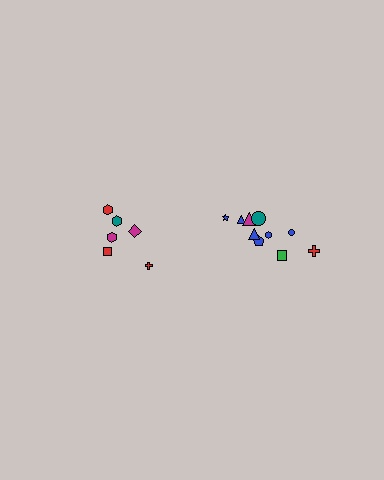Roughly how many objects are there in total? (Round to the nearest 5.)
Roughly 15 objects in total.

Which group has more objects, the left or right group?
The right group.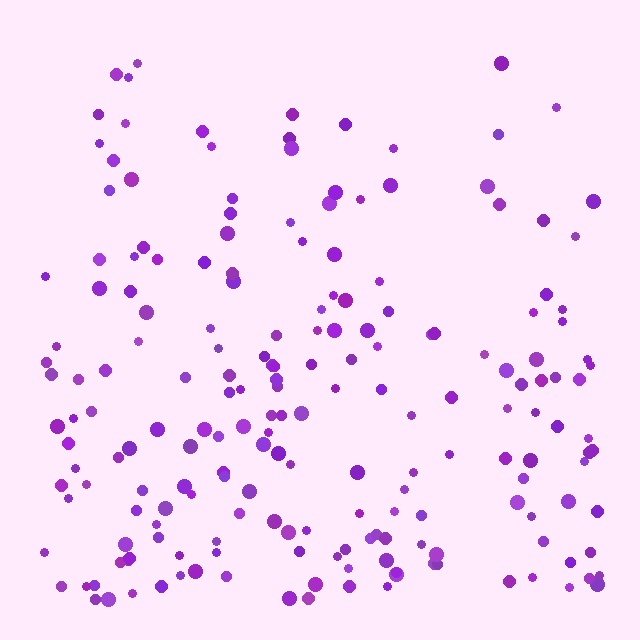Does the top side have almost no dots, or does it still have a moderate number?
Still a moderate number, just noticeably fewer than the bottom.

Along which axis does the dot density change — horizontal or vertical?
Vertical.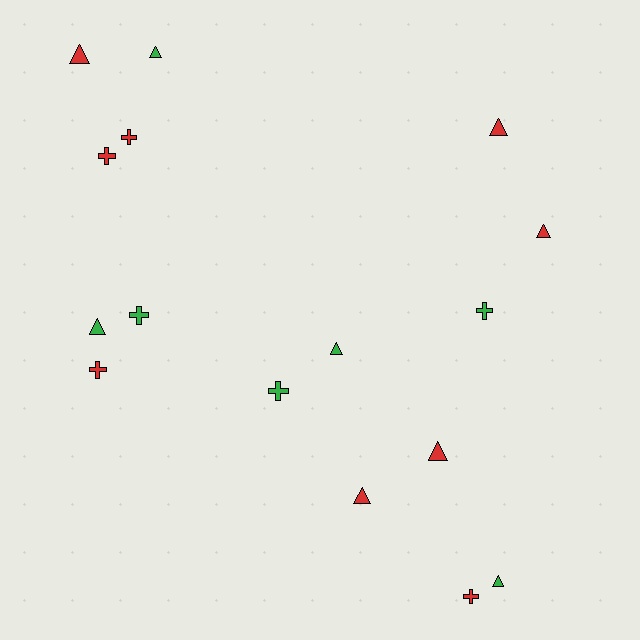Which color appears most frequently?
Red, with 9 objects.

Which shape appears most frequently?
Triangle, with 9 objects.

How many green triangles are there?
There are 4 green triangles.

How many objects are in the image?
There are 16 objects.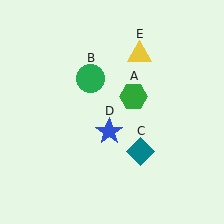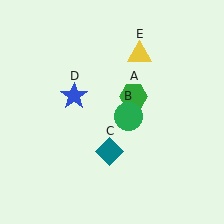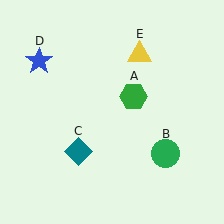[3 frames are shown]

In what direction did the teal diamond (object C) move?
The teal diamond (object C) moved left.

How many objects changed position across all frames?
3 objects changed position: green circle (object B), teal diamond (object C), blue star (object D).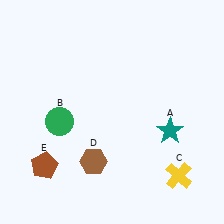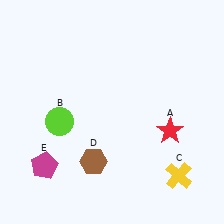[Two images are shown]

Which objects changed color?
A changed from teal to red. B changed from green to lime. E changed from brown to magenta.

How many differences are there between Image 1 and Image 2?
There are 3 differences between the two images.